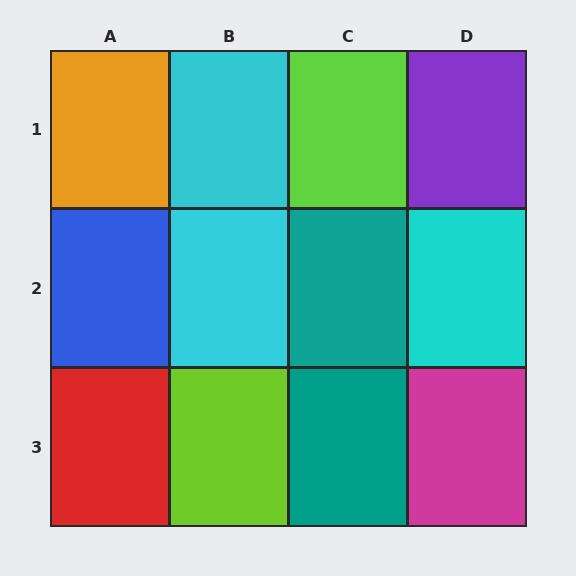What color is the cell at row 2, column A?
Blue.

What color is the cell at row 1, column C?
Lime.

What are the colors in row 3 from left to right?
Red, lime, teal, magenta.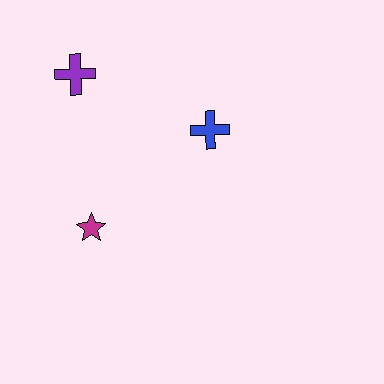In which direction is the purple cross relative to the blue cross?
The purple cross is to the left of the blue cross.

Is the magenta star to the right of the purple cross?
Yes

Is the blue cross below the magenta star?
No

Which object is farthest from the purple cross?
The magenta star is farthest from the purple cross.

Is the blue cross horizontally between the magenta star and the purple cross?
No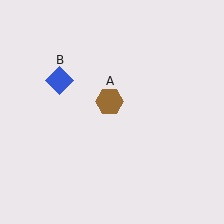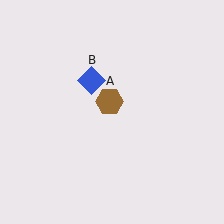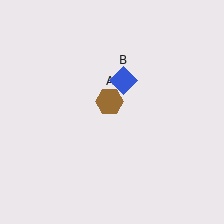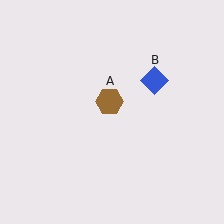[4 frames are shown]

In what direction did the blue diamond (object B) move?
The blue diamond (object B) moved right.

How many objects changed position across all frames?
1 object changed position: blue diamond (object B).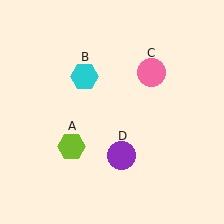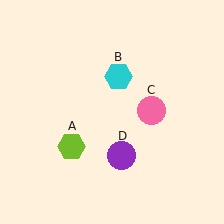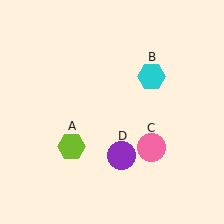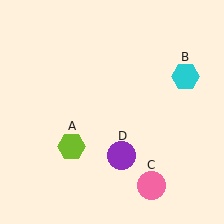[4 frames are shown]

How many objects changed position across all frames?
2 objects changed position: cyan hexagon (object B), pink circle (object C).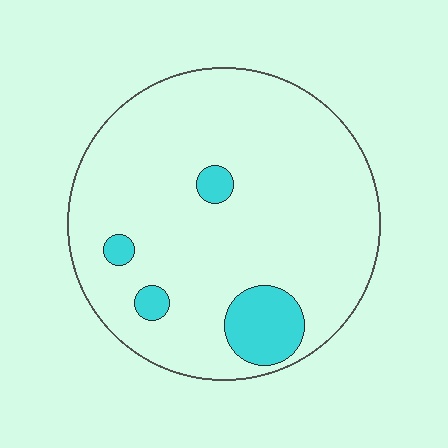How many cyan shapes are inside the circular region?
4.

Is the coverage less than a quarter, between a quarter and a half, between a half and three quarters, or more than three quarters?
Less than a quarter.